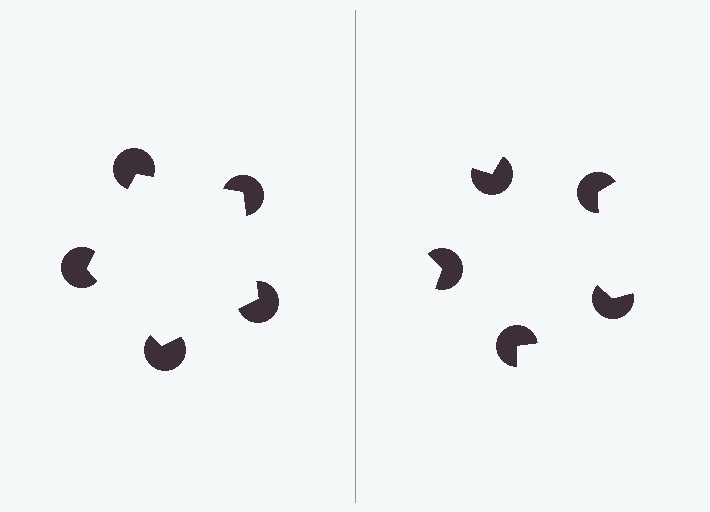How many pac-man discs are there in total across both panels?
10 — 5 on each side.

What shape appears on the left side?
An illusory pentagon.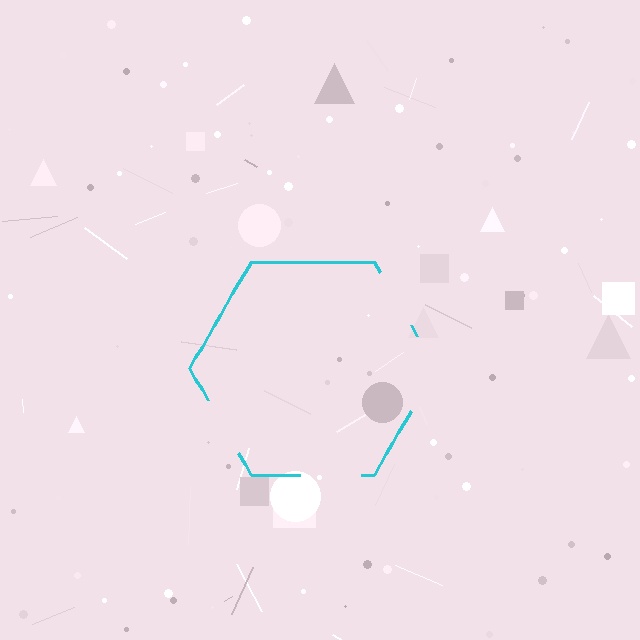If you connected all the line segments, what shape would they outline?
They would outline a hexagon.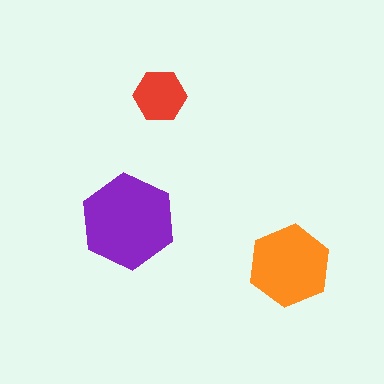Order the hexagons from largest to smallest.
the purple one, the orange one, the red one.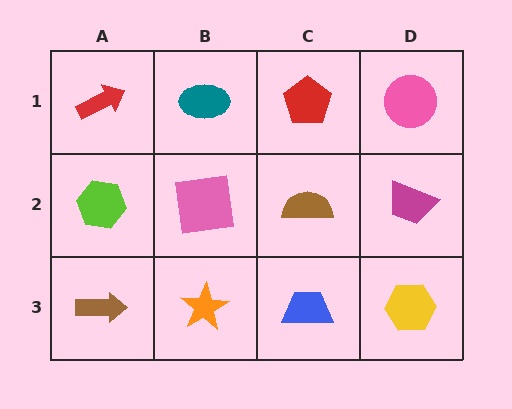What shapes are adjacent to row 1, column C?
A brown semicircle (row 2, column C), a teal ellipse (row 1, column B), a pink circle (row 1, column D).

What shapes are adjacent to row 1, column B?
A pink square (row 2, column B), a red arrow (row 1, column A), a red pentagon (row 1, column C).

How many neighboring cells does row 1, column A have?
2.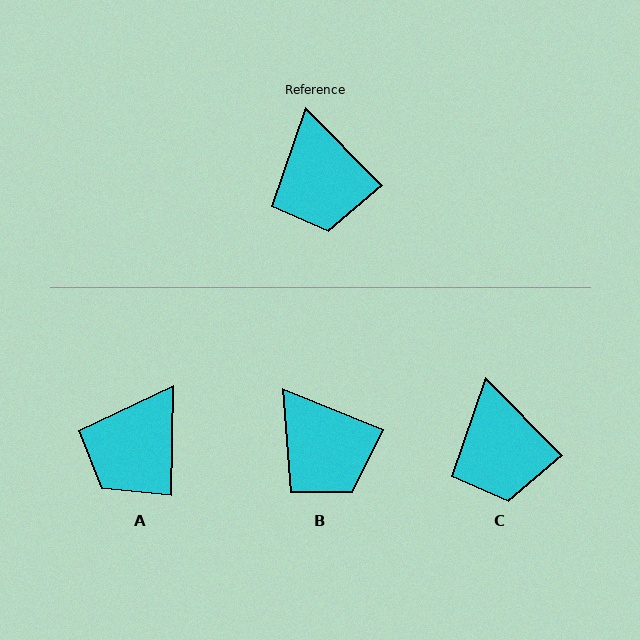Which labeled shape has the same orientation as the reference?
C.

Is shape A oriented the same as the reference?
No, it is off by about 46 degrees.